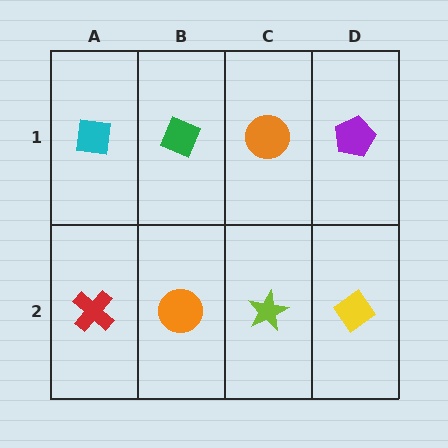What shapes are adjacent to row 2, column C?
An orange circle (row 1, column C), an orange circle (row 2, column B), a yellow diamond (row 2, column D).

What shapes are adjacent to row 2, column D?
A purple pentagon (row 1, column D), a lime star (row 2, column C).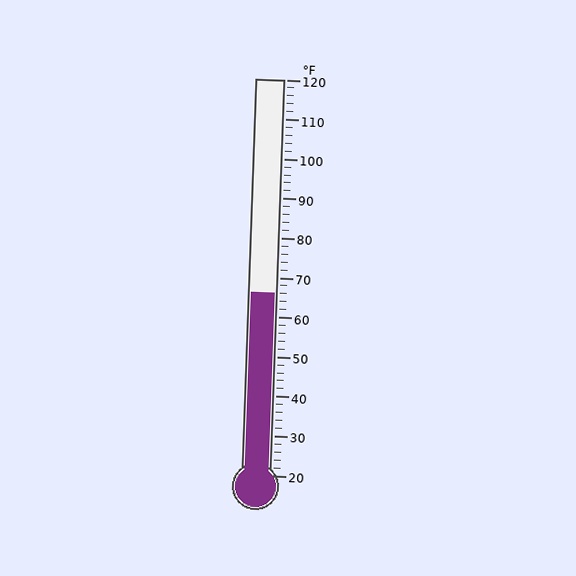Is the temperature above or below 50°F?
The temperature is above 50°F.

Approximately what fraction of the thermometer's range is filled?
The thermometer is filled to approximately 45% of its range.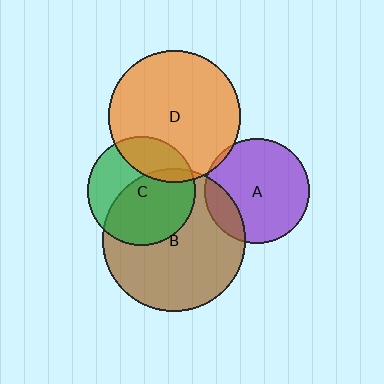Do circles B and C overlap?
Yes.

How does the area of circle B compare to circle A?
Approximately 1.8 times.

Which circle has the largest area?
Circle B (brown).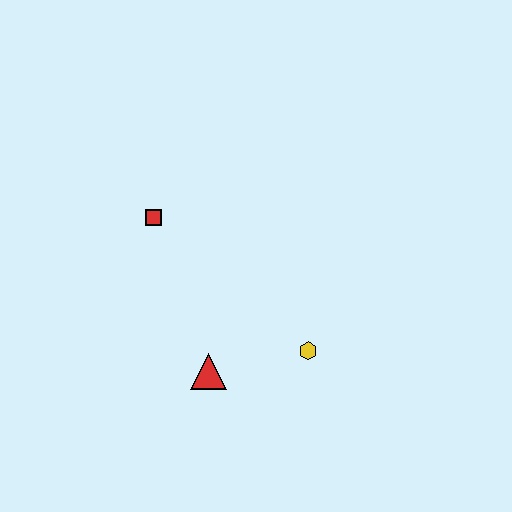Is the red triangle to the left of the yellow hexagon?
Yes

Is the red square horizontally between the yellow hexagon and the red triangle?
No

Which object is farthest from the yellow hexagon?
The red square is farthest from the yellow hexagon.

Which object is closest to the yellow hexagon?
The red triangle is closest to the yellow hexagon.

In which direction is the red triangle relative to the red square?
The red triangle is below the red square.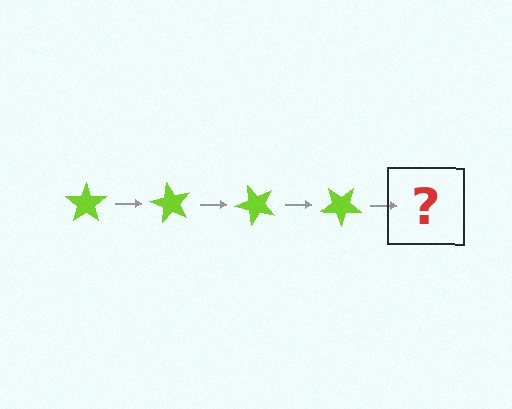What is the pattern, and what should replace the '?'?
The pattern is that the star rotates 60 degrees each step. The '?' should be a lime star rotated 240 degrees.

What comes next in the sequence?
The next element should be a lime star rotated 240 degrees.